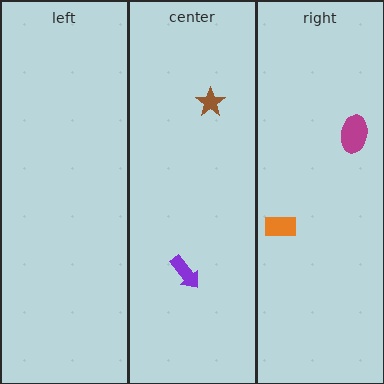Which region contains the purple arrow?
The center region.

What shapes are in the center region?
The brown star, the purple arrow.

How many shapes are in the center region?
2.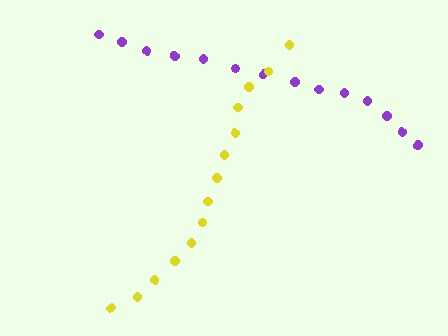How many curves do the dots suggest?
There are 2 distinct paths.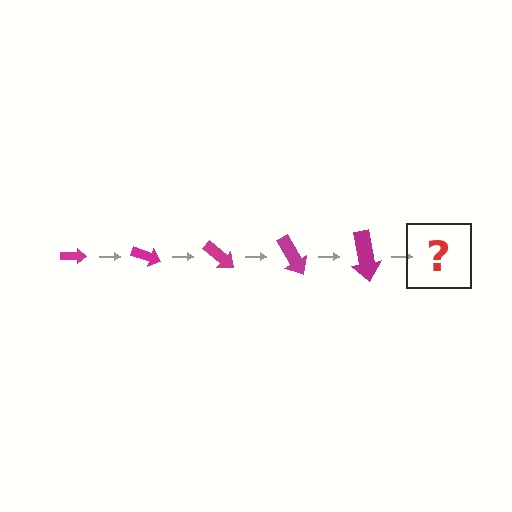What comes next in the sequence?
The next element should be an arrow, larger than the previous one and rotated 100 degrees from the start.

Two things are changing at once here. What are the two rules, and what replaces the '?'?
The two rules are that the arrow grows larger each step and it rotates 20 degrees each step. The '?' should be an arrow, larger than the previous one and rotated 100 degrees from the start.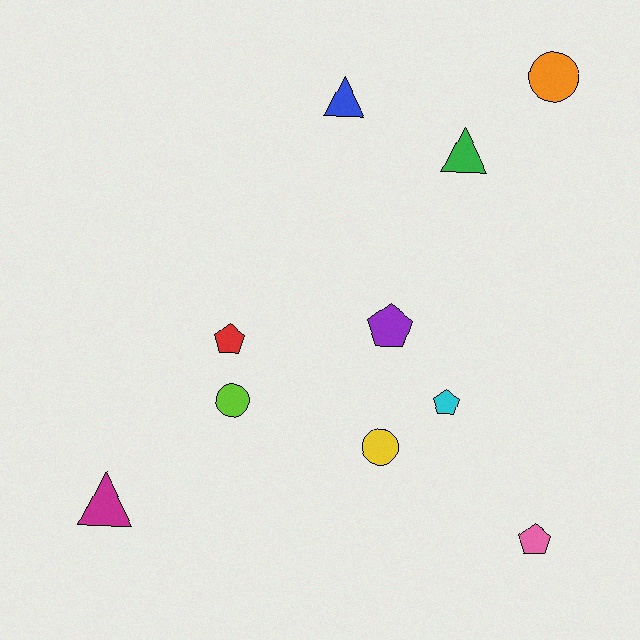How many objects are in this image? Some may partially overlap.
There are 10 objects.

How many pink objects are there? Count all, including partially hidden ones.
There is 1 pink object.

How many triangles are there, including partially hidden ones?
There are 3 triangles.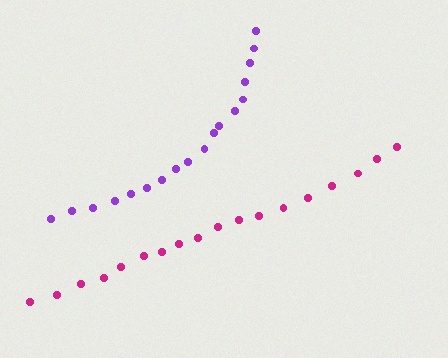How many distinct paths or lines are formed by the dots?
There are 2 distinct paths.